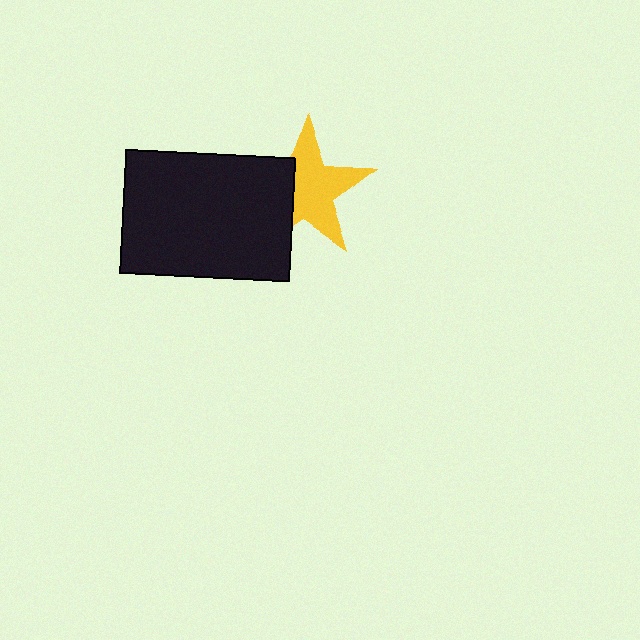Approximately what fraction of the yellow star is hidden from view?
Roughly 35% of the yellow star is hidden behind the black rectangle.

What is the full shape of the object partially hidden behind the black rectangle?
The partially hidden object is a yellow star.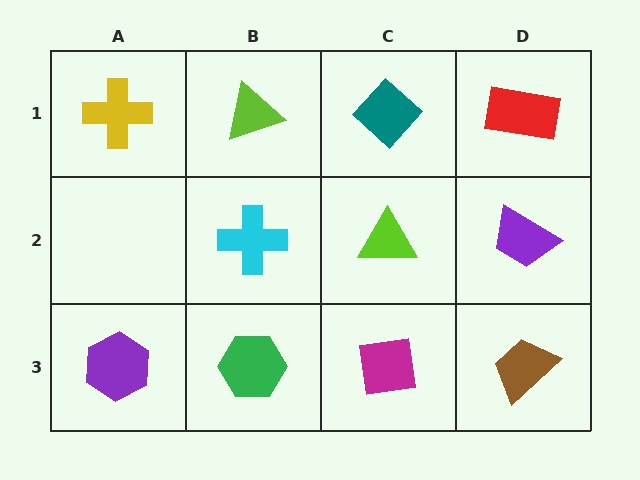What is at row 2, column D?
A purple trapezoid.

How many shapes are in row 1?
4 shapes.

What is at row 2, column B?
A cyan cross.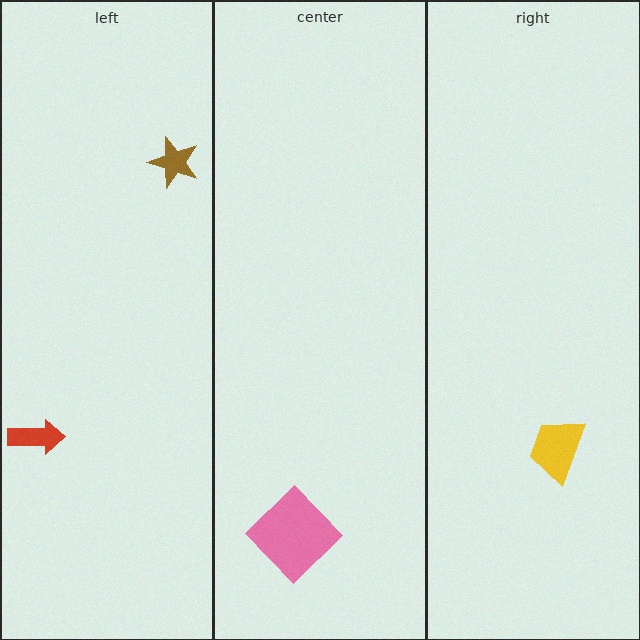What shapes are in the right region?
The yellow trapezoid.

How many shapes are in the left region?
2.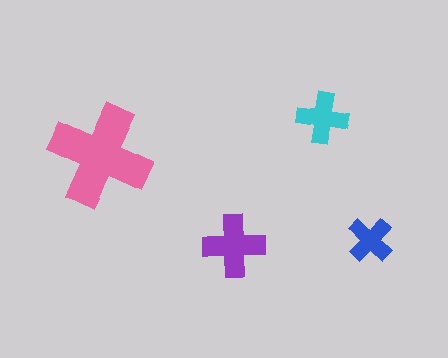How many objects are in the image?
There are 4 objects in the image.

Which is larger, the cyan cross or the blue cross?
The cyan one.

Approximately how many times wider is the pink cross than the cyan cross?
About 2 times wider.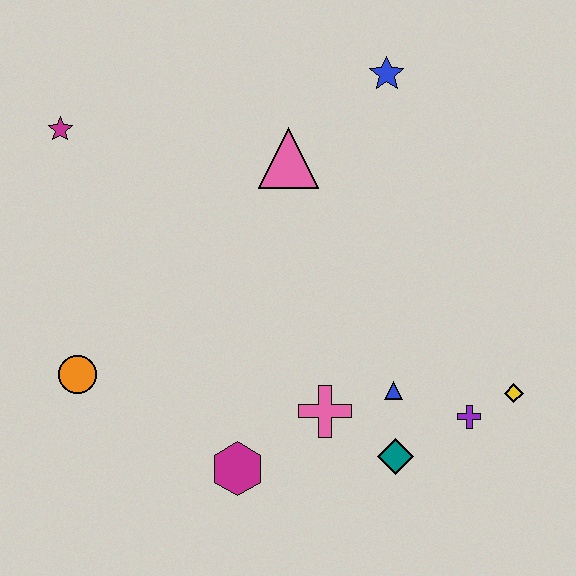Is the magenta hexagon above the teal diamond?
No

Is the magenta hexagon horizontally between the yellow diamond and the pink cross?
No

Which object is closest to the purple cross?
The yellow diamond is closest to the purple cross.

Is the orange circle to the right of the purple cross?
No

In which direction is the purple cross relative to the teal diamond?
The purple cross is to the right of the teal diamond.